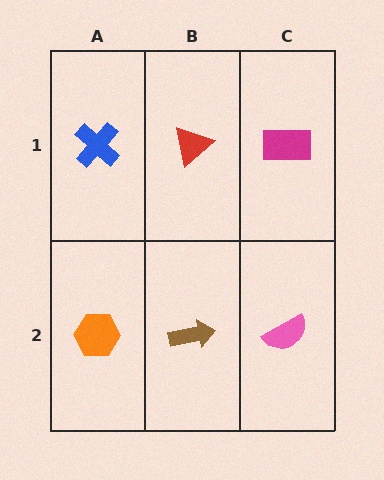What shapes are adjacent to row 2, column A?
A blue cross (row 1, column A), a brown arrow (row 2, column B).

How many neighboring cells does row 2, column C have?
2.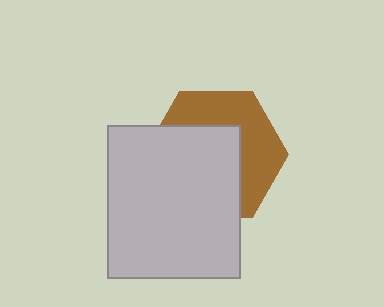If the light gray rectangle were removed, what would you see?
You would see the complete brown hexagon.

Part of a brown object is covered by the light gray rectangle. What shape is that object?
It is a hexagon.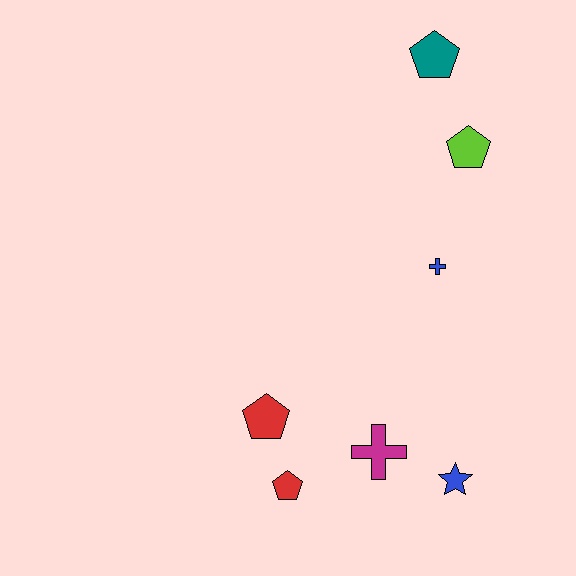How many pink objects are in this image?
There are no pink objects.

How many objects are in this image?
There are 7 objects.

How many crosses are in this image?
There are 2 crosses.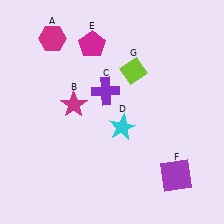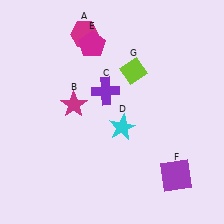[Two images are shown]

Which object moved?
The magenta hexagon (A) moved right.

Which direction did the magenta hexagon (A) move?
The magenta hexagon (A) moved right.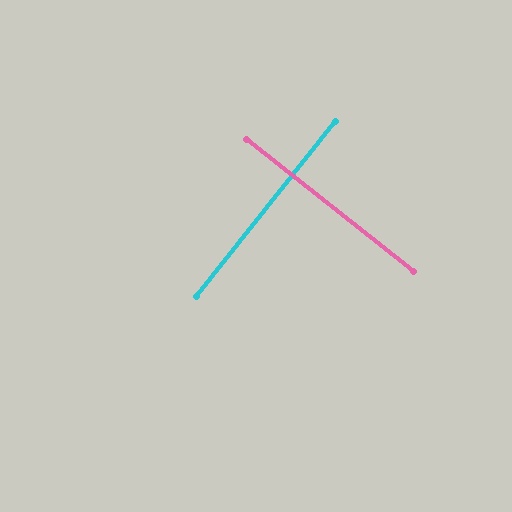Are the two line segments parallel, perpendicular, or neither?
Perpendicular — they meet at approximately 90°.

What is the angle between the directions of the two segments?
Approximately 90 degrees.